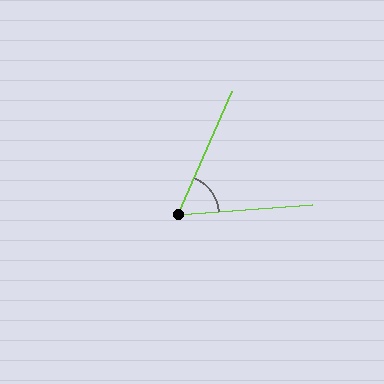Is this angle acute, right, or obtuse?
It is acute.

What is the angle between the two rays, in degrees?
Approximately 62 degrees.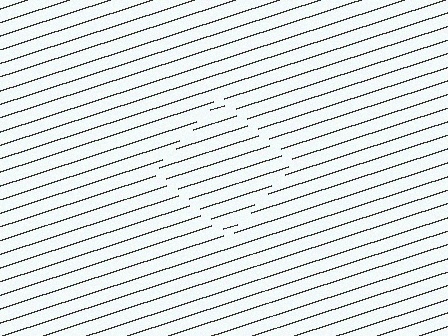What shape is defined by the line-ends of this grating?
An illusory square. The interior of the shape contains the same grating, shifted by half a period — the contour is defined by the phase discontinuity where line-ends from the inner and outer gratings abut.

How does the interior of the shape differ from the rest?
The interior of the shape contains the same grating, shifted by half a period — the contour is defined by the phase discontinuity where line-ends from the inner and outer gratings abut.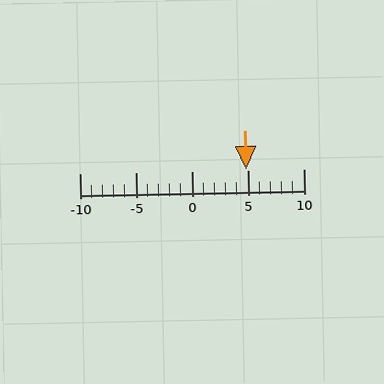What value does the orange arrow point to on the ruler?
The orange arrow points to approximately 5.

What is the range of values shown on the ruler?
The ruler shows values from -10 to 10.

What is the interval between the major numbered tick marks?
The major tick marks are spaced 5 units apart.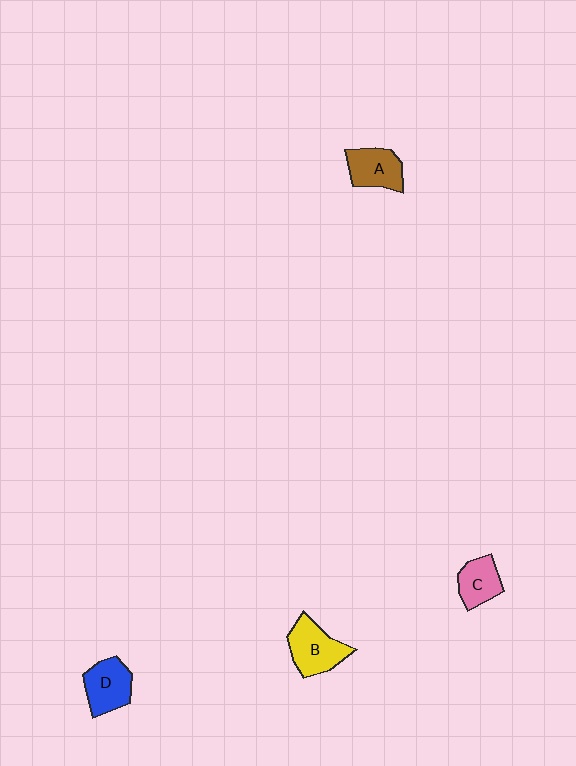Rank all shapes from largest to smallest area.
From largest to smallest: B (yellow), D (blue), A (brown), C (pink).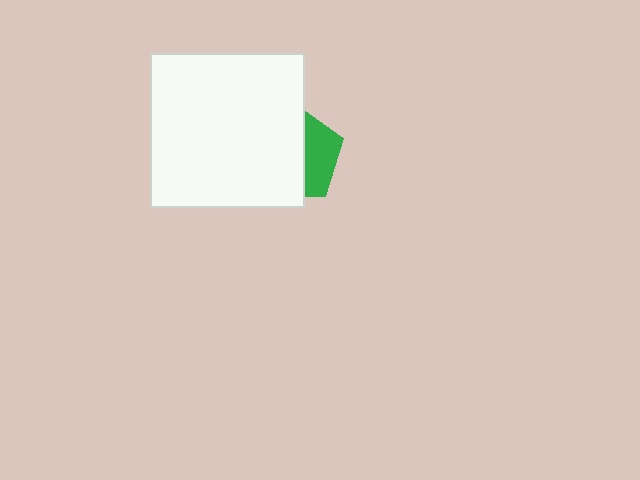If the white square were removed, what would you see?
You would see the complete green pentagon.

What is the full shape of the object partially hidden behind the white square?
The partially hidden object is a green pentagon.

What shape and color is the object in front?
The object in front is a white square.